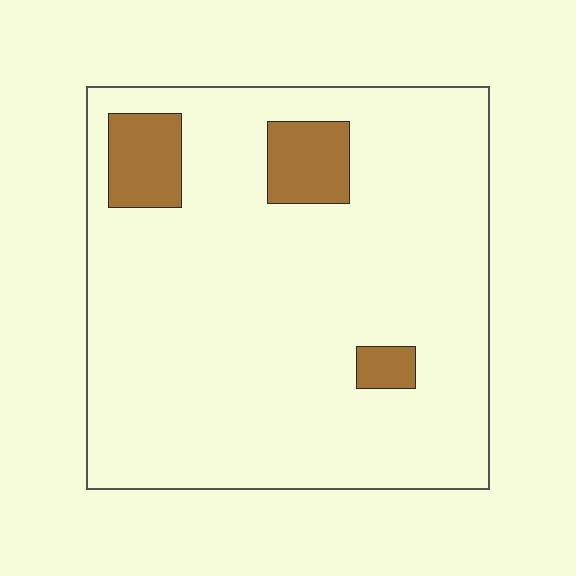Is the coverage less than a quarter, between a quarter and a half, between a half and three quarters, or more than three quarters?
Less than a quarter.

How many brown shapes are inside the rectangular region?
3.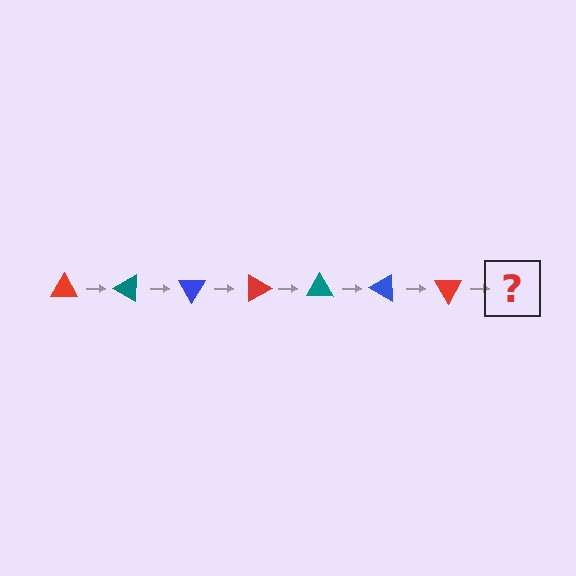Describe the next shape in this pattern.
It should be a teal triangle, rotated 210 degrees from the start.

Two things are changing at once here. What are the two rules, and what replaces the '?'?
The two rules are that it rotates 30 degrees each step and the color cycles through red, teal, and blue. The '?' should be a teal triangle, rotated 210 degrees from the start.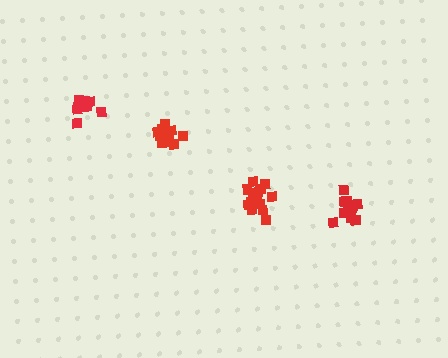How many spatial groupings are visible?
There are 4 spatial groupings.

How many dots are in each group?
Group 1: 12 dots, Group 2: 14 dots, Group 3: 12 dots, Group 4: 13 dots (51 total).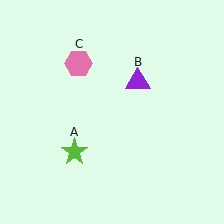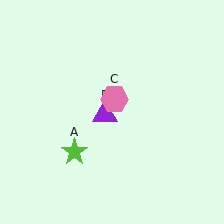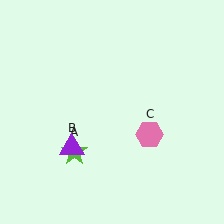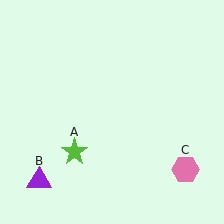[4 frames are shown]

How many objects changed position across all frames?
2 objects changed position: purple triangle (object B), pink hexagon (object C).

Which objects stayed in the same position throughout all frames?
Lime star (object A) remained stationary.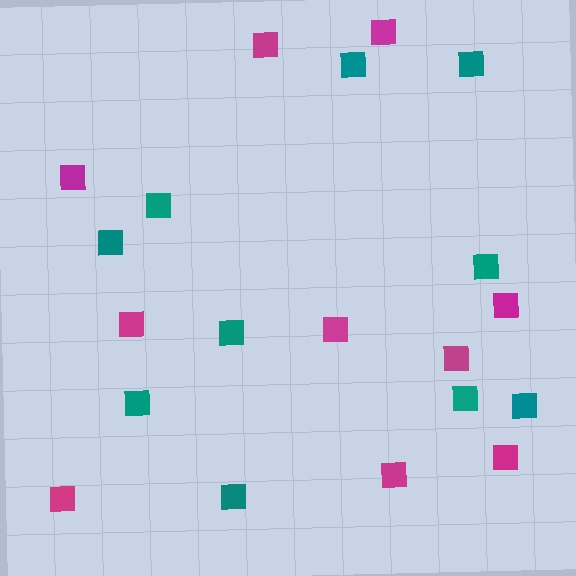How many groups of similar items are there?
There are 2 groups: one group of teal squares (10) and one group of magenta squares (10).